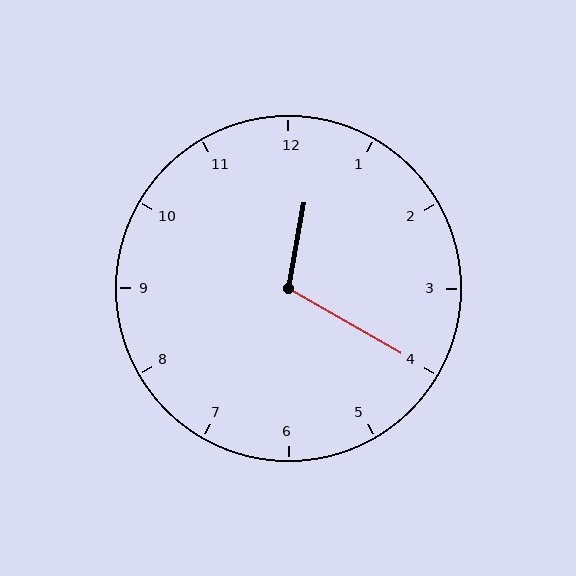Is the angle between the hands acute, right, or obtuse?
It is obtuse.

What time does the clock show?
12:20.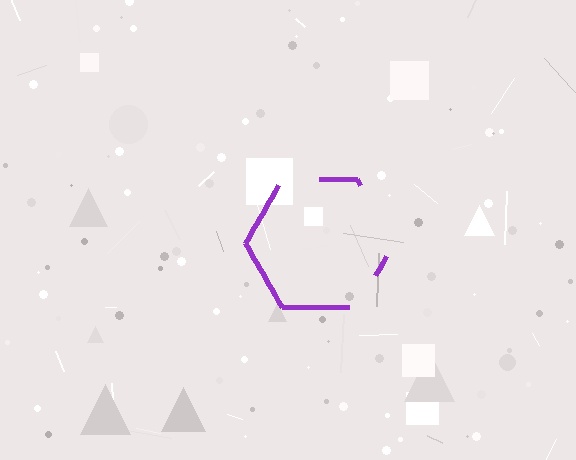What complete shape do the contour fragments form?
The contour fragments form a hexagon.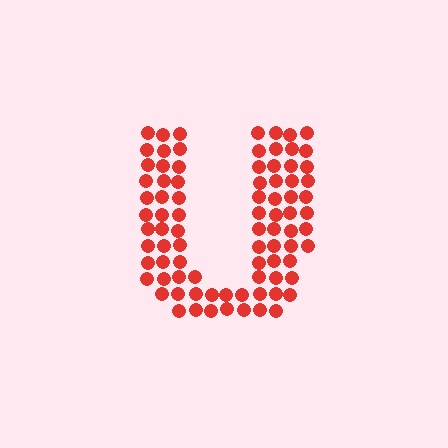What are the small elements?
The small elements are circles.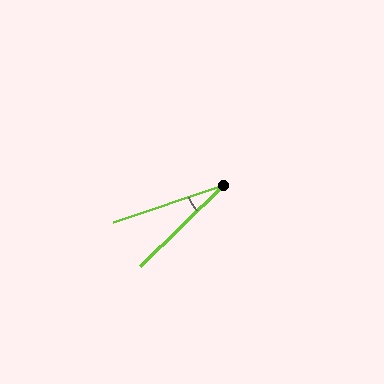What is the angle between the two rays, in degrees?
Approximately 25 degrees.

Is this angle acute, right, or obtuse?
It is acute.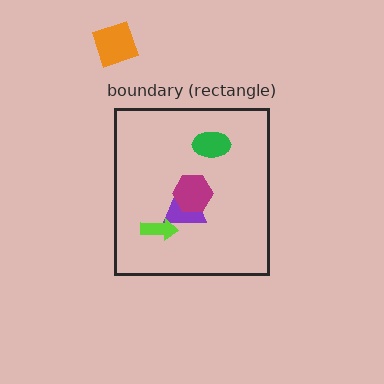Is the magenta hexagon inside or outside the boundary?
Inside.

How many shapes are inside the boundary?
4 inside, 1 outside.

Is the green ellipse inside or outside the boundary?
Inside.